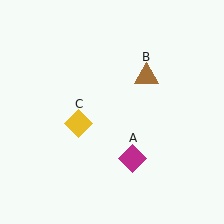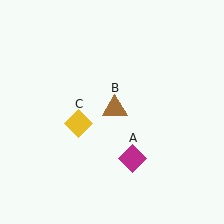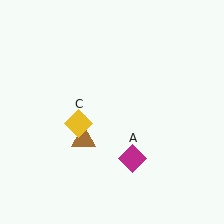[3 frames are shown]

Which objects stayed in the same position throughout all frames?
Magenta diamond (object A) and yellow diamond (object C) remained stationary.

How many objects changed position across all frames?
1 object changed position: brown triangle (object B).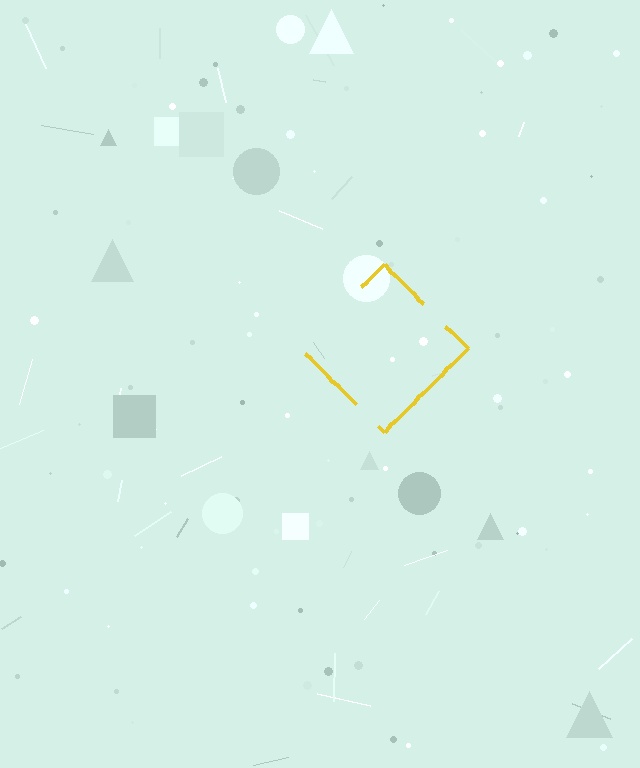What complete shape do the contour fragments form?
The contour fragments form a diamond.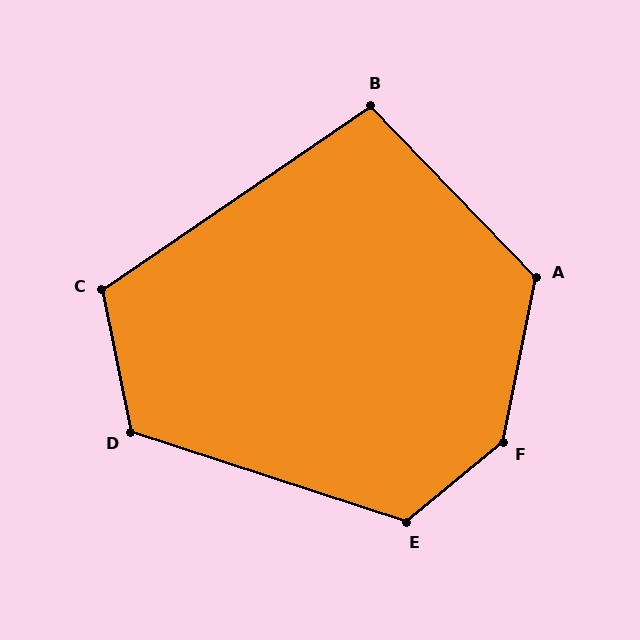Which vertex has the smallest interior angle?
B, at approximately 100 degrees.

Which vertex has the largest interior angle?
F, at approximately 141 degrees.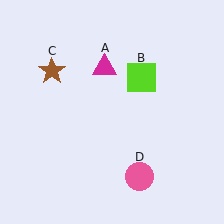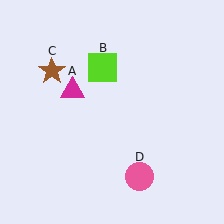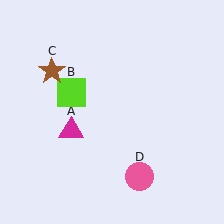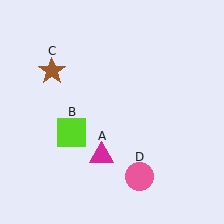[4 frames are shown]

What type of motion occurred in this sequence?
The magenta triangle (object A), lime square (object B) rotated counterclockwise around the center of the scene.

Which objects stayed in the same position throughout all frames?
Brown star (object C) and pink circle (object D) remained stationary.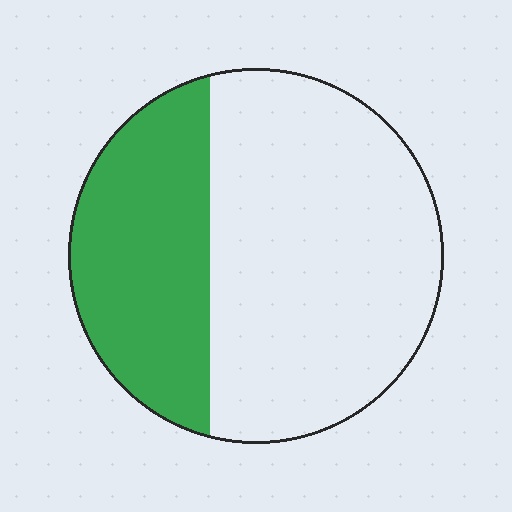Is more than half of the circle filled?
No.